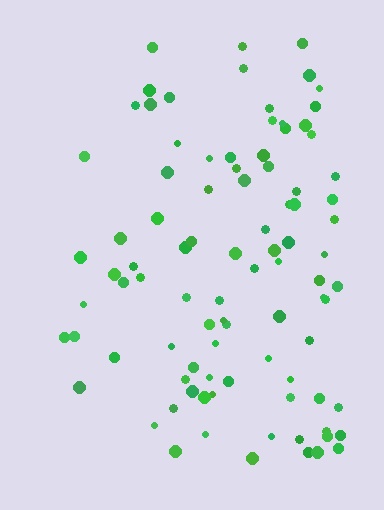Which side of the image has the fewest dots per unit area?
The left.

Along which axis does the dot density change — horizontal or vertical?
Horizontal.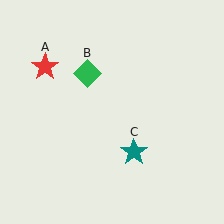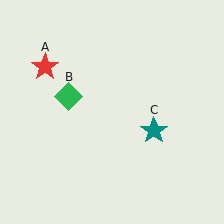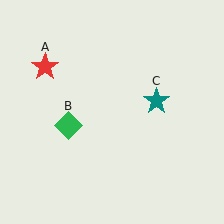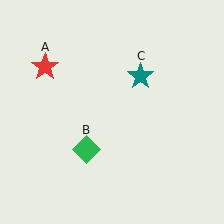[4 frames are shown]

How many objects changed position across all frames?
2 objects changed position: green diamond (object B), teal star (object C).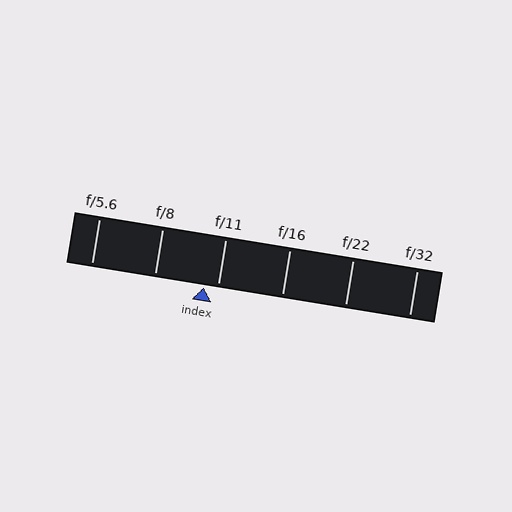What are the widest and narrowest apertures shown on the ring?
The widest aperture shown is f/5.6 and the narrowest is f/32.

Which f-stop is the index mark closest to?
The index mark is closest to f/11.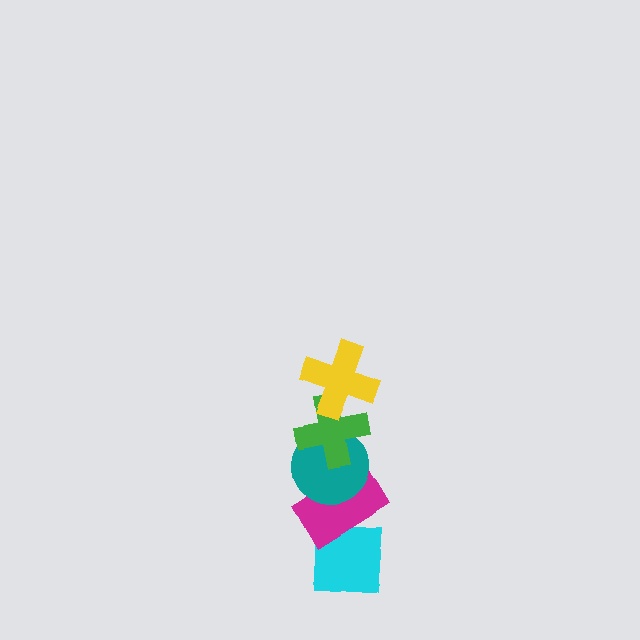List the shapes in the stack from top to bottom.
From top to bottom: the yellow cross, the green cross, the teal circle, the magenta rectangle, the cyan square.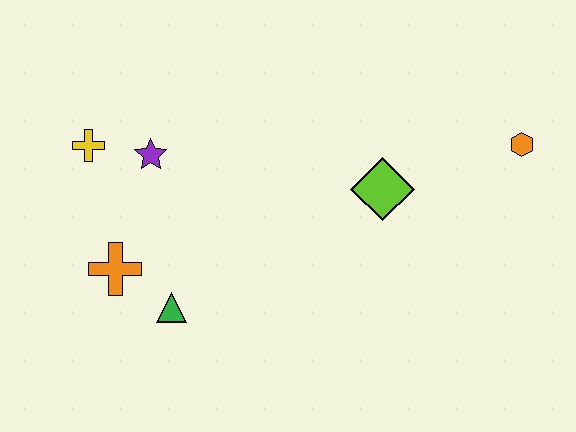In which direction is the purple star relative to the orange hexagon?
The purple star is to the left of the orange hexagon.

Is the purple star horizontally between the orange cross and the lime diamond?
Yes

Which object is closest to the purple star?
The yellow cross is closest to the purple star.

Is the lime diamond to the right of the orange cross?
Yes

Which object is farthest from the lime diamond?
The yellow cross is farthest from the lime diamond.